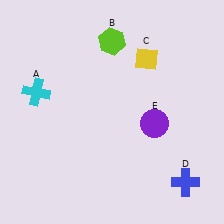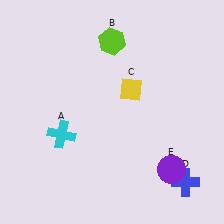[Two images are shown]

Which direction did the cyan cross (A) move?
The cyan cross (A) moved down.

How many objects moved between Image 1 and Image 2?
3 objects moved between the two images.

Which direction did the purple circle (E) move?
The purple circle (E) moved down.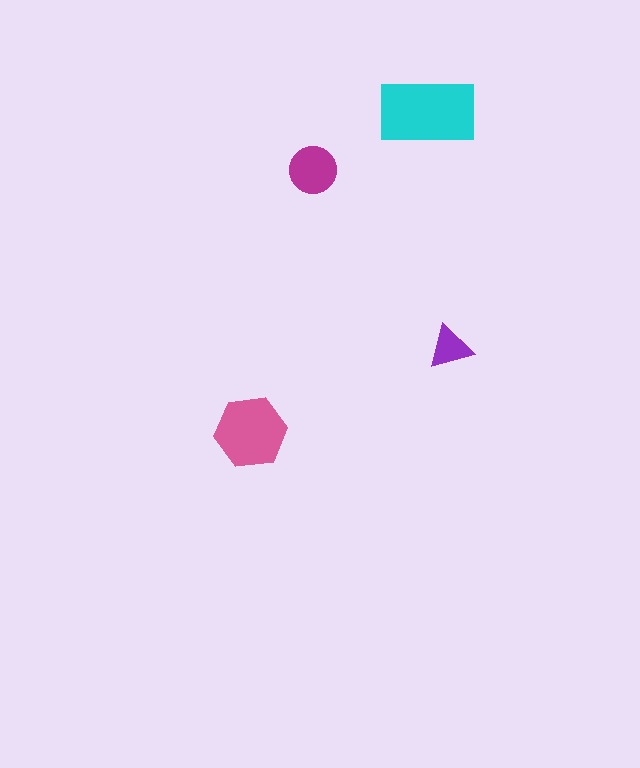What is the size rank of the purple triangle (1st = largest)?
4th.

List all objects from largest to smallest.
The cyan rectangle, the pink hexagon, the magenta circle, the purple triangle.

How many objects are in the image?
There are 4 objects in the image.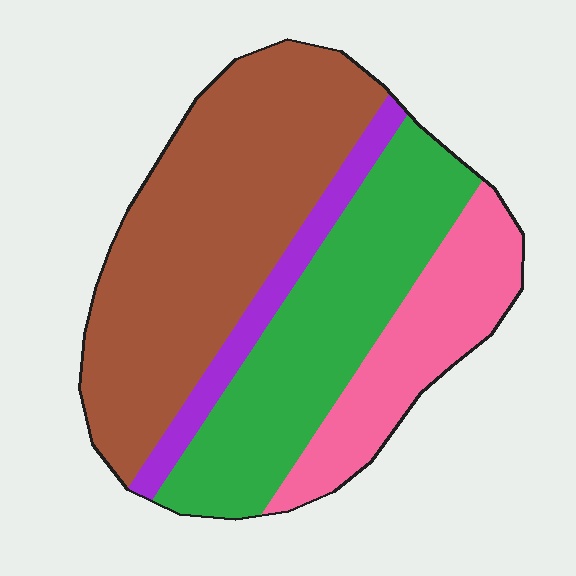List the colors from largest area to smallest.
From largest to smallest: brown, green, pink, purple.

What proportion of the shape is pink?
Pink covers around 20% of the shape.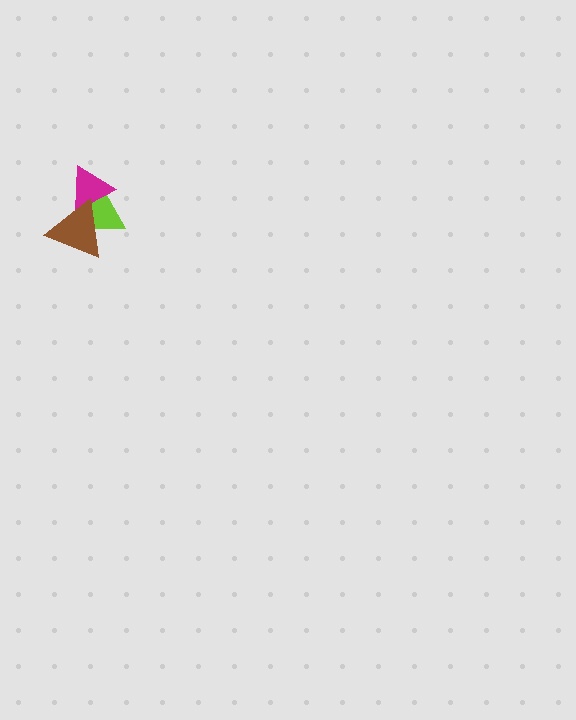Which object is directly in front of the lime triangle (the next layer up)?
The magenta triangle is directly in front of the lime triangle.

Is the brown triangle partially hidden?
No, no other shape covers it.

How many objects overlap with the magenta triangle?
2 objects overlap with the magenta triangle.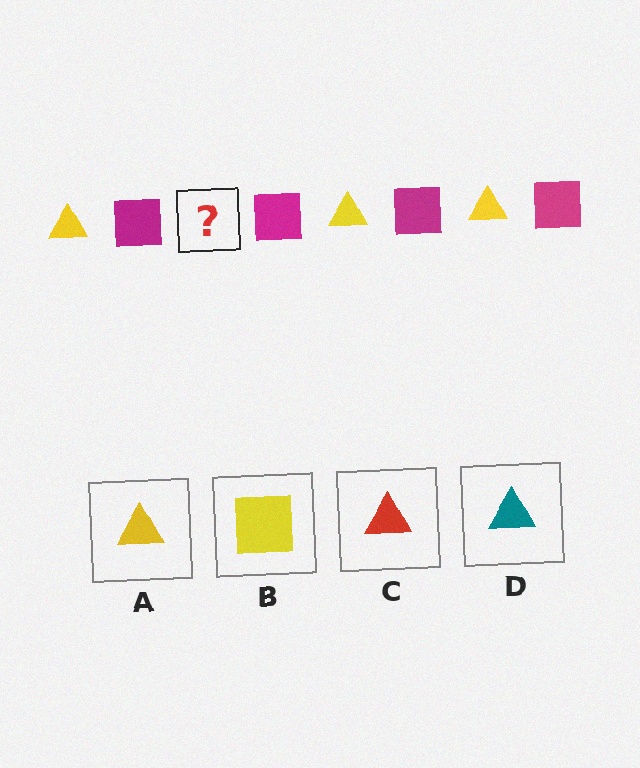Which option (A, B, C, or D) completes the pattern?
A.